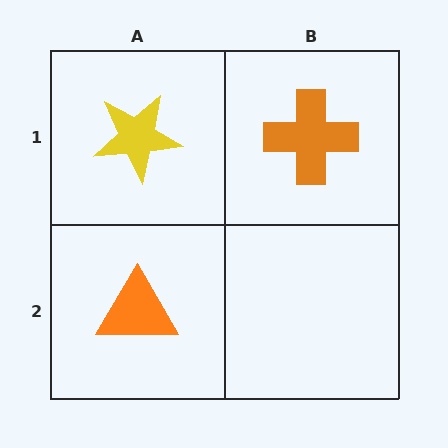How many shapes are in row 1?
2 shapes.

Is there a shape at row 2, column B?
No, that cell is empty.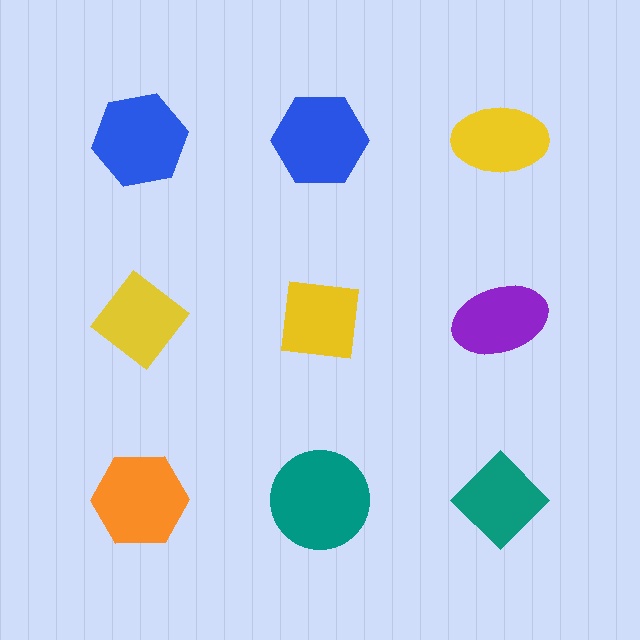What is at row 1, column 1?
A blue hexagon.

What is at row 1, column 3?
A yellow ellipse.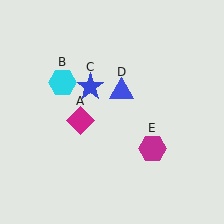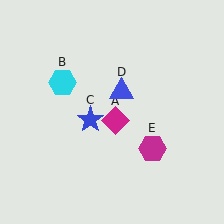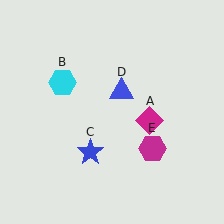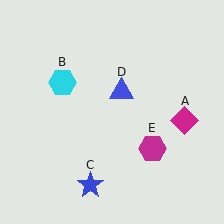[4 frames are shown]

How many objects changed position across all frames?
2 objects changed position: magenta diamond (object A), blue star (object C).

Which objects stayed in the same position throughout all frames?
Cyan hexagon (object B) and blue triangle (object D) and magenta hexagon (object E) remained stationary.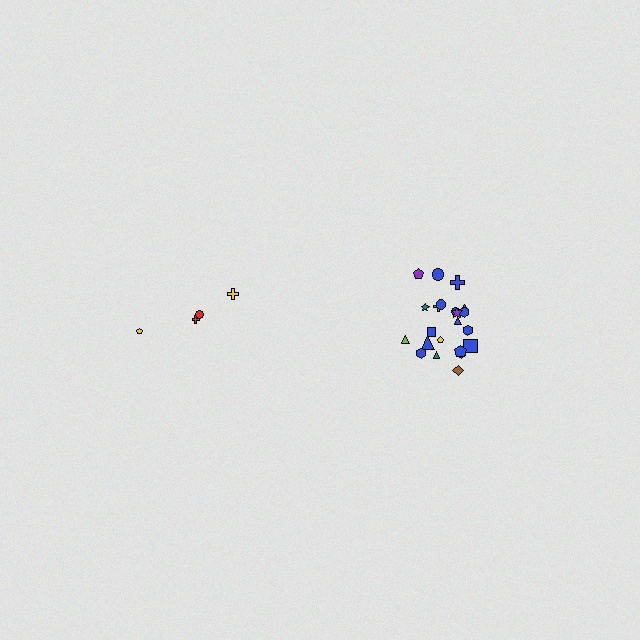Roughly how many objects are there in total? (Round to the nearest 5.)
Roughly 25 objects in total.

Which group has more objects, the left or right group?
The right group.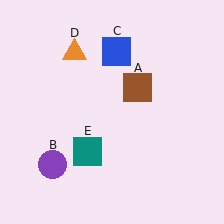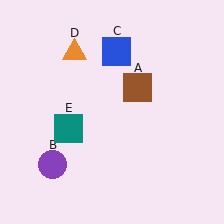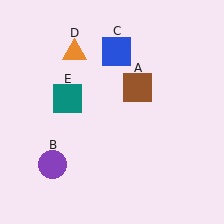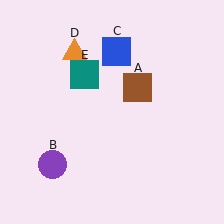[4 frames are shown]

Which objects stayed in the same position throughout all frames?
Brown square (object A) and purple circle (object B) and blue square (object C) and orange triangle (object D) remained stationary.